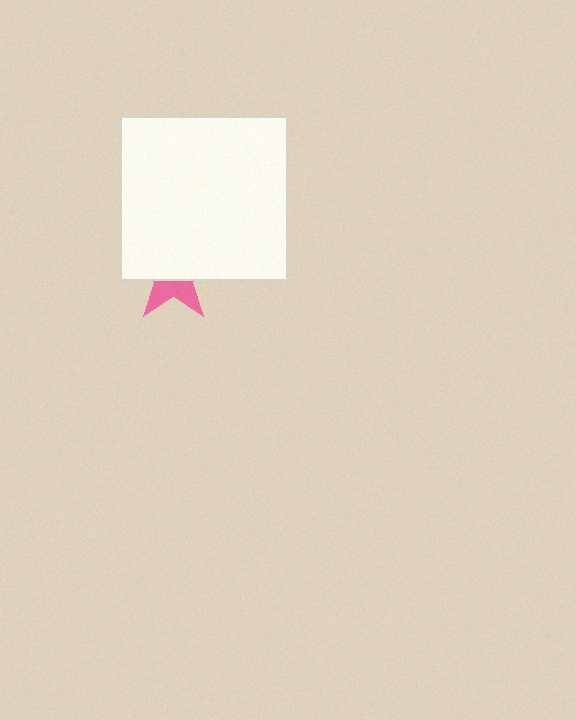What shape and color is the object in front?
The object in front is a white rectangle.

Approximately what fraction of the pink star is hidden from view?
Roughly 63% of the pink star is hidden behind the white rectangle.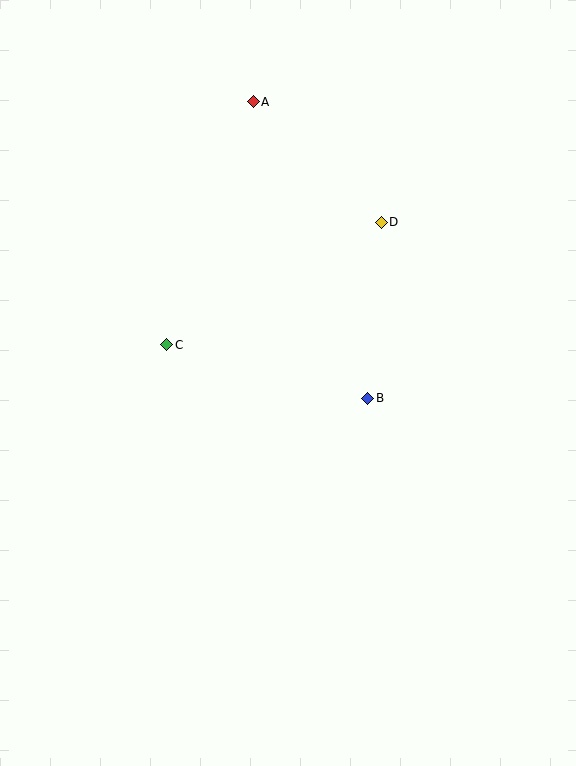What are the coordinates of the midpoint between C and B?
The midpoint between C and B is at (267, 371).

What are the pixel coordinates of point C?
Point C is at (167, 345).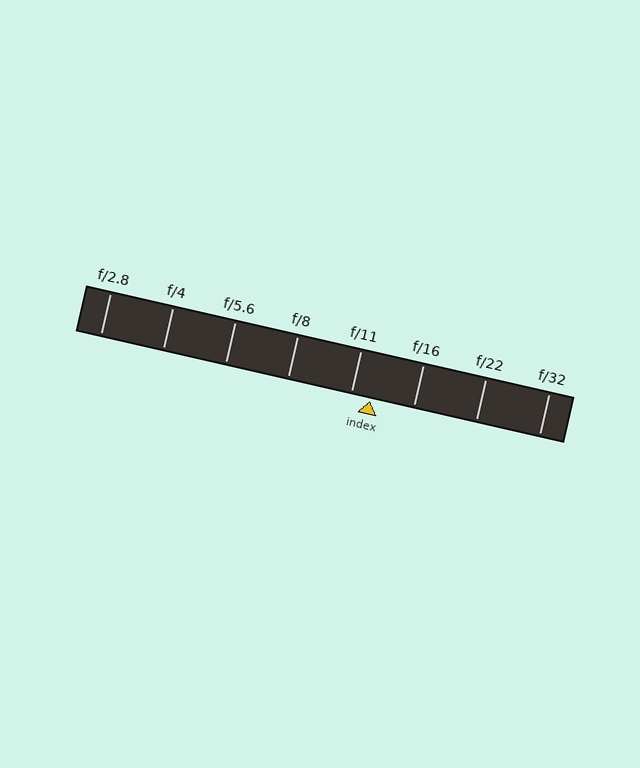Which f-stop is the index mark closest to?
The index mark is closest to f/11.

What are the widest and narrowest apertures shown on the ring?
The widest aperture shown is f/2.8 and the narrowest is f/32.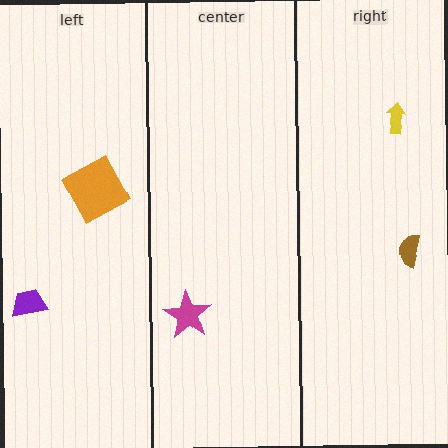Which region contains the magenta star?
The center region.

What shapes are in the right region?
The brown semicircle, the yellow arrow.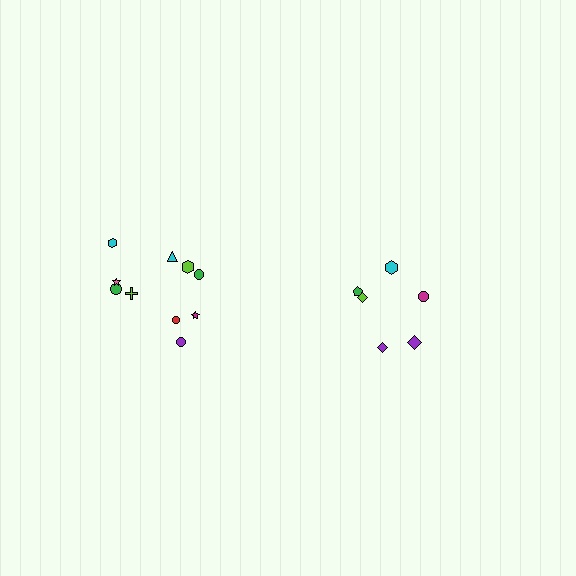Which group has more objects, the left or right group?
The left group.